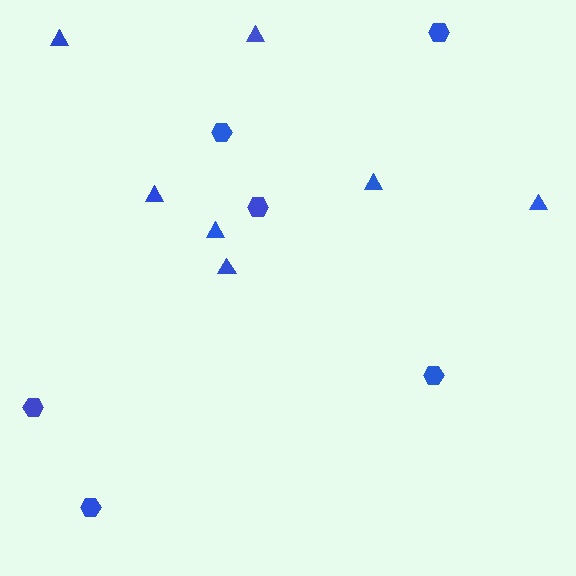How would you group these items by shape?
There are 2 groups: one group of hexagons (6) and one group of triangles (7).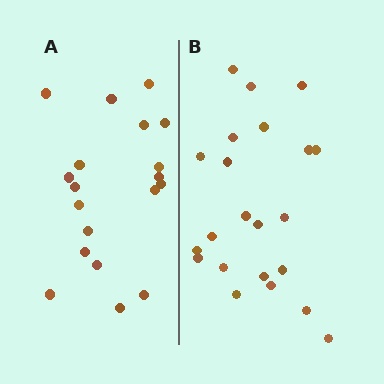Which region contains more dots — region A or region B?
Region B (the right region) has more dots.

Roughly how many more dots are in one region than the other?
Region B has just a few more — roughly 2 or 3 more dots than region A.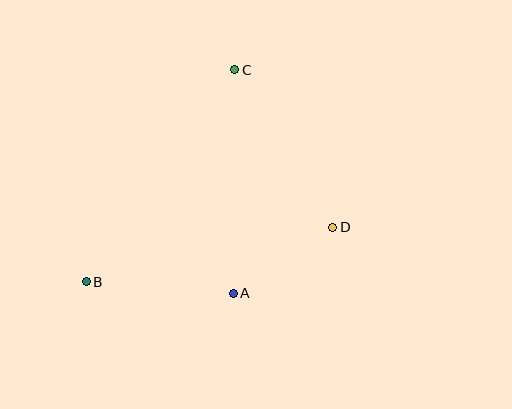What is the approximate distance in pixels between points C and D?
The distance between C and D is approximately 185 pixels.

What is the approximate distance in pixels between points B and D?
The distance between B and D is approximately 252 pixels.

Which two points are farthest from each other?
Points B and C are farthest from each other.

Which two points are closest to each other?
Points A and D are closest to each other.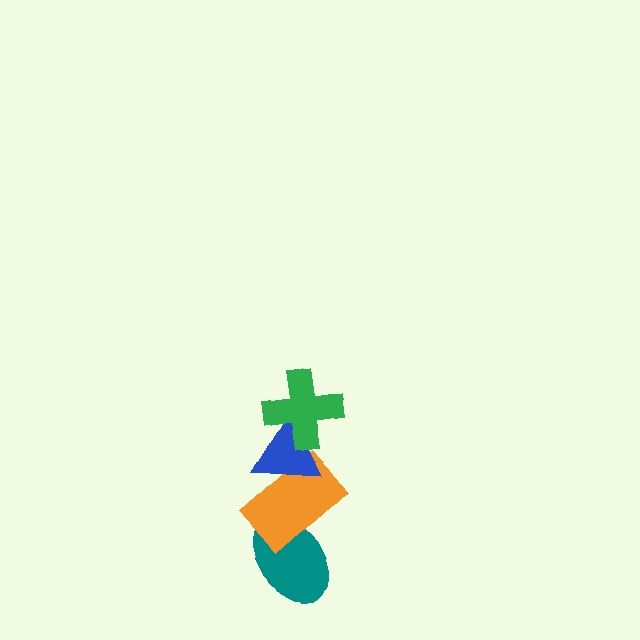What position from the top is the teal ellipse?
The teal ellipse is 4th from the top.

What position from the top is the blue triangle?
The blue triangle is 2nd from the top.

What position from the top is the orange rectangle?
The orange rectangle is 3rd from the top.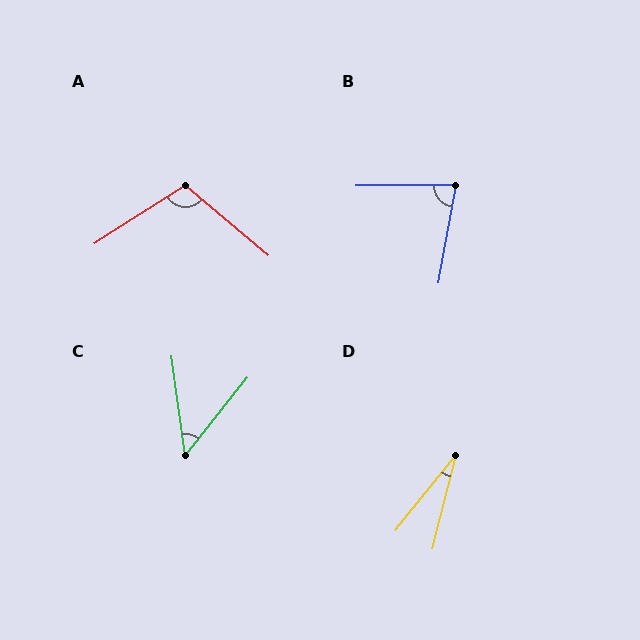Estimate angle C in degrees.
Approximately 47 degrees.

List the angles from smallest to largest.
D (25°), C (47°), B (80°), A (107°).